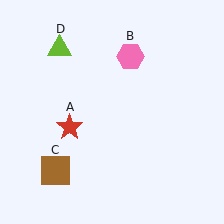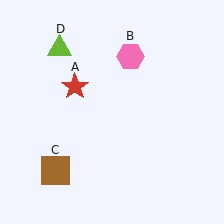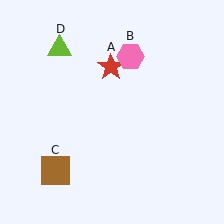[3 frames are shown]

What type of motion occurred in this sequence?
The red star (object A) rotated clockwise around the center of the scene.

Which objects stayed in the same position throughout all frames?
Pink hexagon (object B) and brown square (object C) and lime triangle (object D) remained stationary.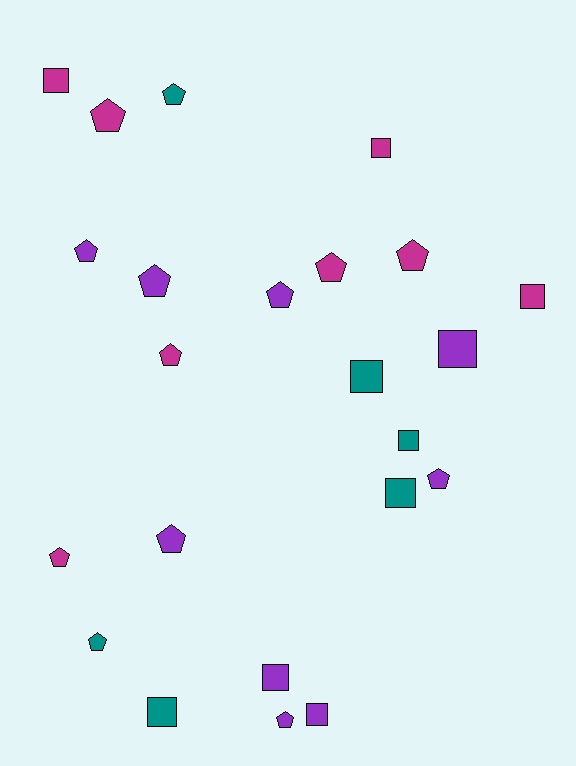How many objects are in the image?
There are 23 objects.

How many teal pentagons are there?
There are 2 teal pentagons.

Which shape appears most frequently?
Pentagon, with 13 objects.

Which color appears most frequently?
Purple, with 9 objects.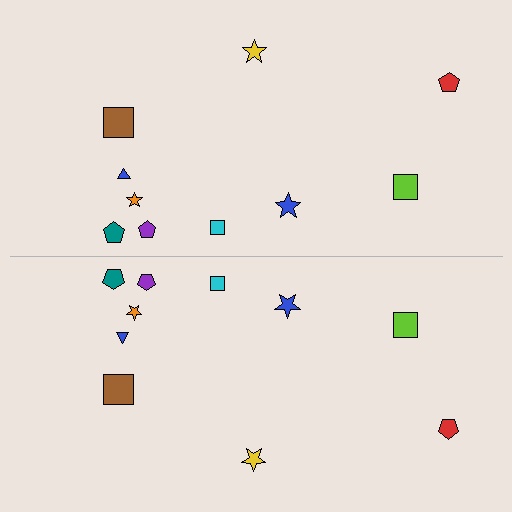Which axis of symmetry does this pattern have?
The pattern has a horizontal axis of symmetry running through the center of the image.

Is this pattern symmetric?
Yes, this pattern has bilateral (reflection) symmetry.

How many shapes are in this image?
There are 20 shapes in this image.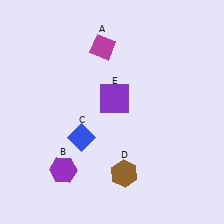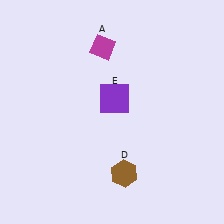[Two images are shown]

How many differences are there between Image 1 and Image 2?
There are 2 differences between the two images.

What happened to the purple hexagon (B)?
The purple hexagon (B) was removed in Image 2. It was in the bottom-left area of Image 1.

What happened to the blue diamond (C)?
The blue diamond (C) was removed in Image 2. It was in the bottom-left area of Image 1.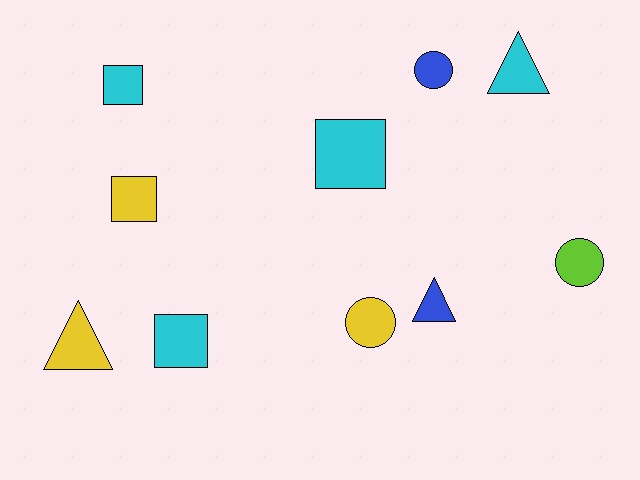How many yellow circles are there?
There is 1 yellow circle.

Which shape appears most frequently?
Square, with 4 objects.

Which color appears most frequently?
Cyan, with 4 objects.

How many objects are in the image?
There are 10 objects.